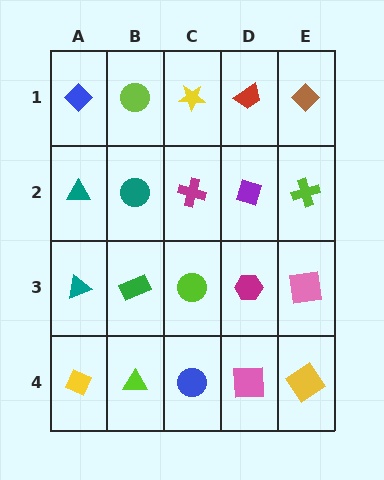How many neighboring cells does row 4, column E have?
2.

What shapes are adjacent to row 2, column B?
A lime circle (row 1, column B), a green rectangle (row 3, column B), a teal triangle (row 2, column A), a magenta cross (row 2, column C).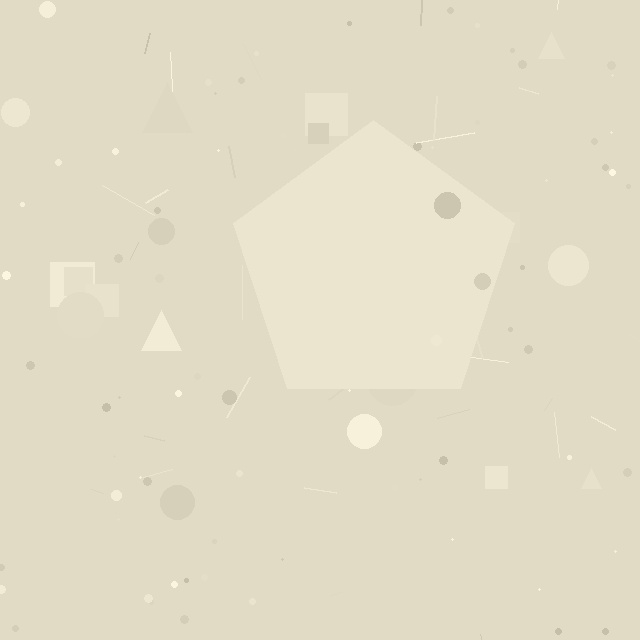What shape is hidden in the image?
A pentagon is hidden in the image.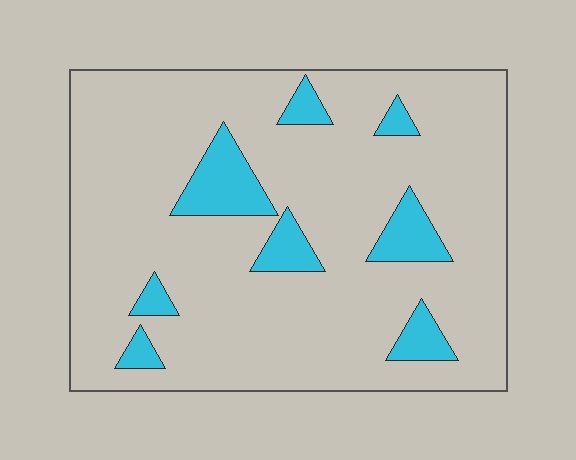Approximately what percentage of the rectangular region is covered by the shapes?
Approximately 15%.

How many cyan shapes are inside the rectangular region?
8.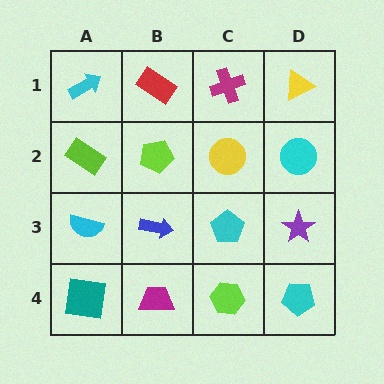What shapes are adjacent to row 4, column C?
A cyan pentagon (row 3, column C), a magenta trapezoid (row 4, column B), a cyan pentagon (row 4, column D).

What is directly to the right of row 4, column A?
A magenta trapezoid.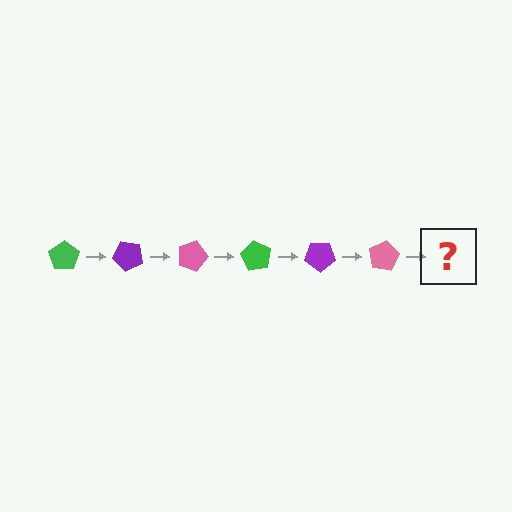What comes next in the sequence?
The next element should be a green pentagon, rotated 270 degrees from the start.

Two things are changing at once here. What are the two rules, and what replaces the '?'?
The two rules are that it rotates 45 degrees each step and the color cycles through green, purple, and pink. The '?' should be a green pentagon, rotated 270 degrees from the start.